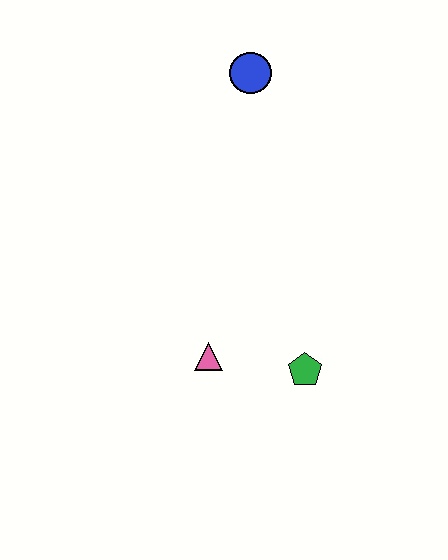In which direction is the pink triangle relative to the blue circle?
The pink triangle is below the blue circle.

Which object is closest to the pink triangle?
The green pentagon is closest to the pink triangle.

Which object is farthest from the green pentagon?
The blue circle is farthest from the green pentagon.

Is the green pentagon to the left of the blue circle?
No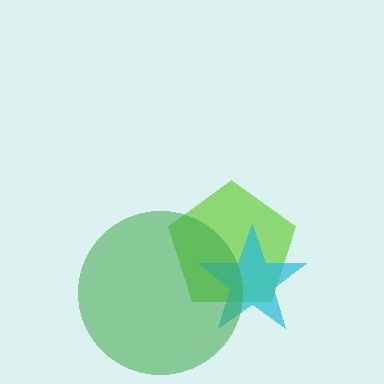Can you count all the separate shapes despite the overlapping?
Yes, there are 3 separate shapes.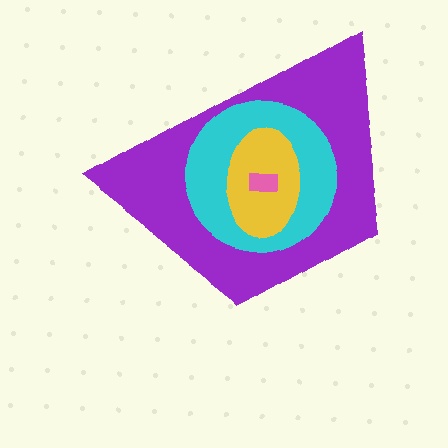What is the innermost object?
The pink rectangle.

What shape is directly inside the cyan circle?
The yellow ellipse.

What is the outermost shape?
The purple trapezoid.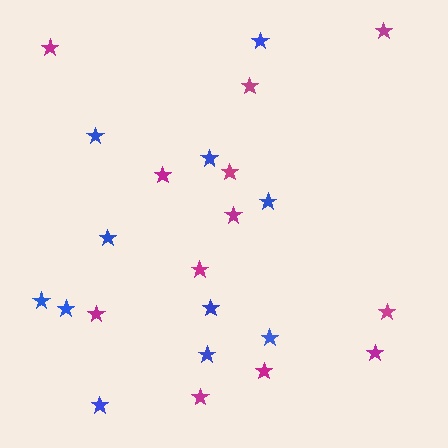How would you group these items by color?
There are 2 groups: one group of magenta stars (12) and one group of blue stars (11).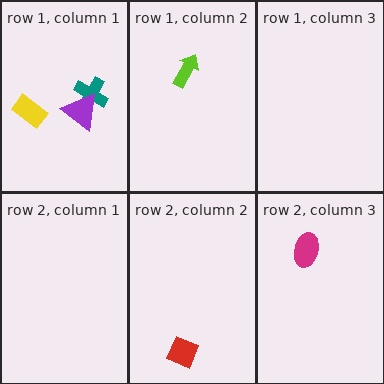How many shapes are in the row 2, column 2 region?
1.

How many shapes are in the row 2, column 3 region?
1.